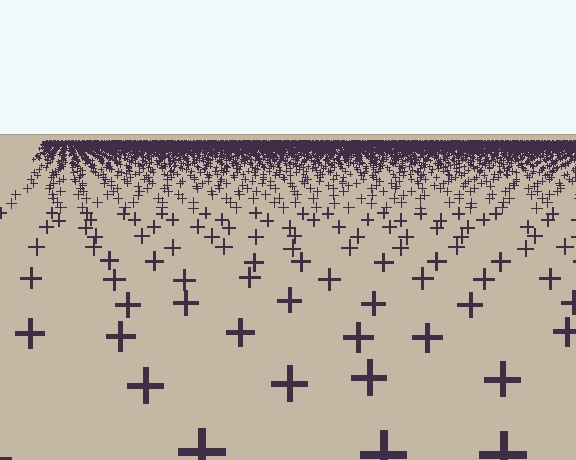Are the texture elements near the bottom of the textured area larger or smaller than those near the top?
Larger. Near the bottom, elements are closer to the viewer and appear at a bigger on-screen size.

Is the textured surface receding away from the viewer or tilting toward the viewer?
The surface is receding away from the viewer. Texture elements get smaller and denser toward the top.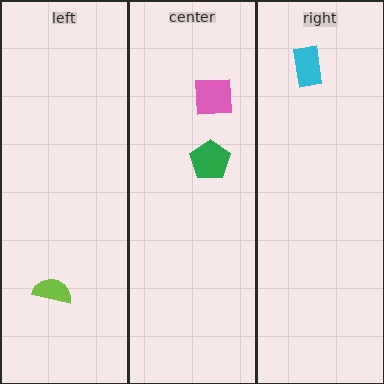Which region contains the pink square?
The center region.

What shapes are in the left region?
The lime semicircle.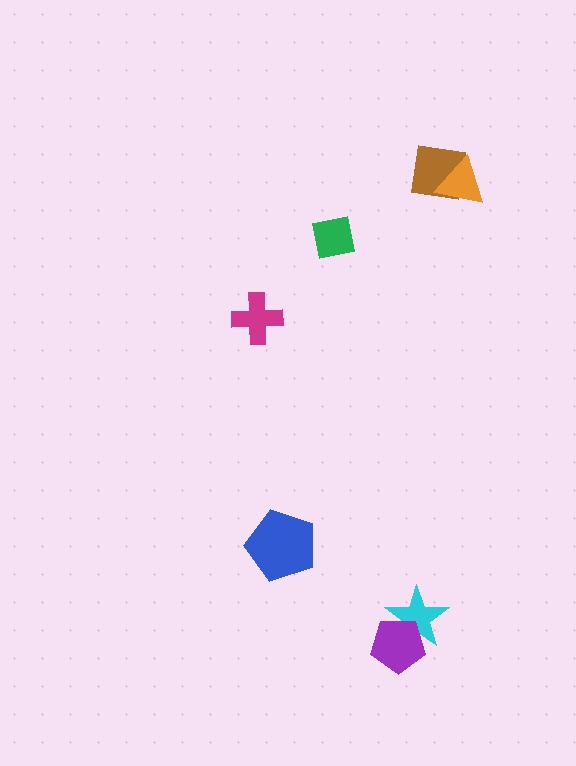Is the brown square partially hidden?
Yes, it is partially covered by another shape.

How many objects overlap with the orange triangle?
1 object overlaps with the orange triangle.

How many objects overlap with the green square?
0 objects overlap with the green square.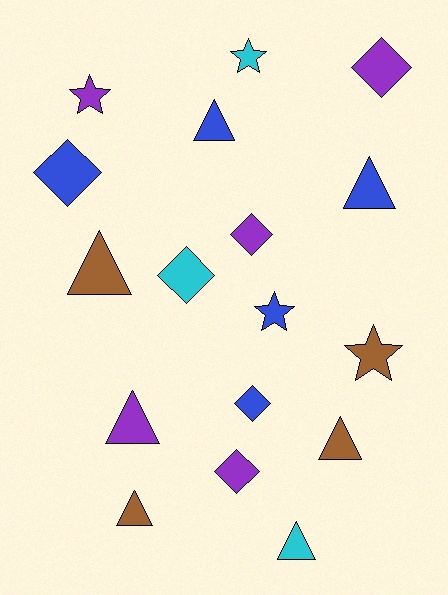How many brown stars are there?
There is 1 brown star.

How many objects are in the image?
There are 17 objects.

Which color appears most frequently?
Blue, with 5 objects.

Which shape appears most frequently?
Triangle, with 7 objects.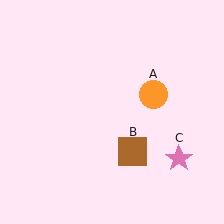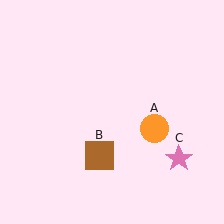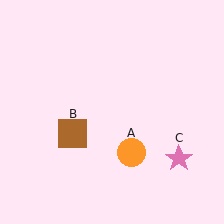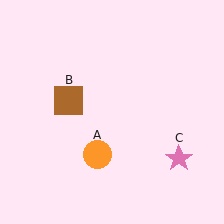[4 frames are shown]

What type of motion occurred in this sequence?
The orange circle (object A), brown square (object B) rotated clockwise around the center of the scene.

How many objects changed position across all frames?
2 objects changed position: orange circle (object A), brown square (object B).